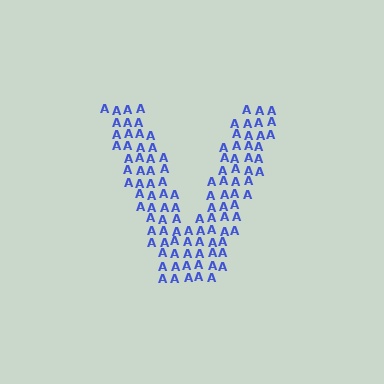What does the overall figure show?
The overall figure shows the letter V.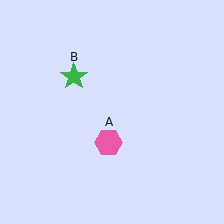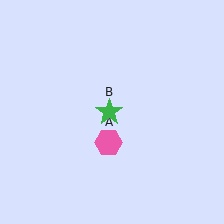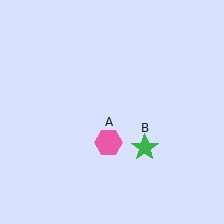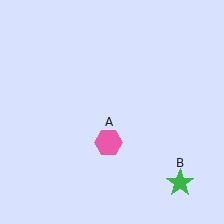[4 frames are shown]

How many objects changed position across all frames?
1 object changed position: green star (object B).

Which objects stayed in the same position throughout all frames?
Pink hexagon (object A) remained stationary.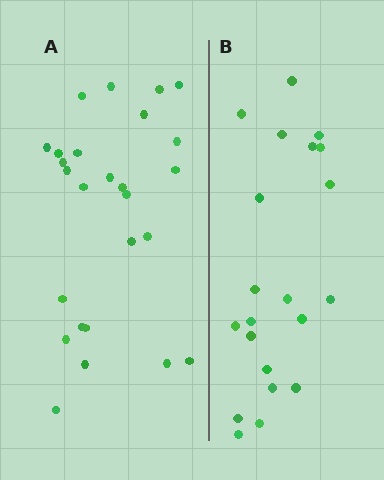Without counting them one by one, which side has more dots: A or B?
Region A (the left region) has more dots.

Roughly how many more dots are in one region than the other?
Region A has about 5 more dots than region B.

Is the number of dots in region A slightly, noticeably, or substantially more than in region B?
Region A has only slightly more — the two regions are fairly close. The ratio is roughly 1.2 to 1.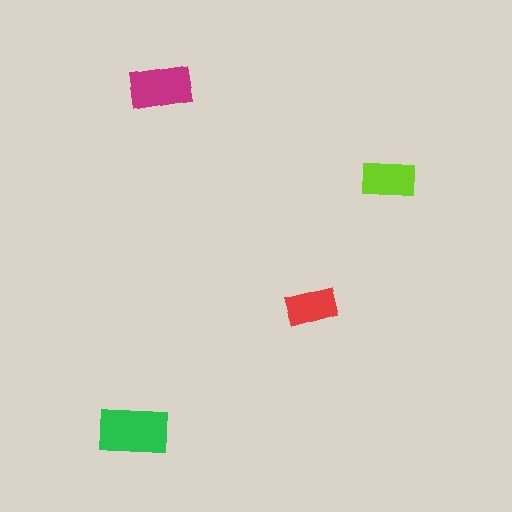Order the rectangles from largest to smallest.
the green one, the magenta one, the lime one, the red one.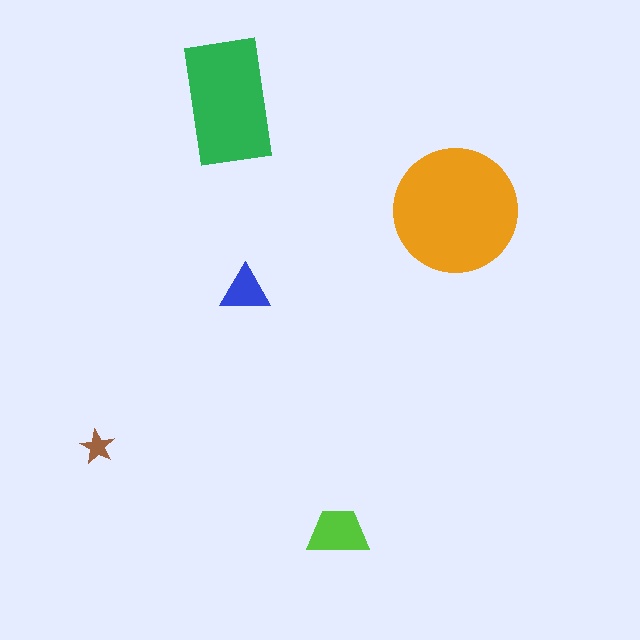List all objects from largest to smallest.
The orange circle, the green rectangle, the lime trapezoid, the blue triangle, the brown star.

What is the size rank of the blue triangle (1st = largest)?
4th.